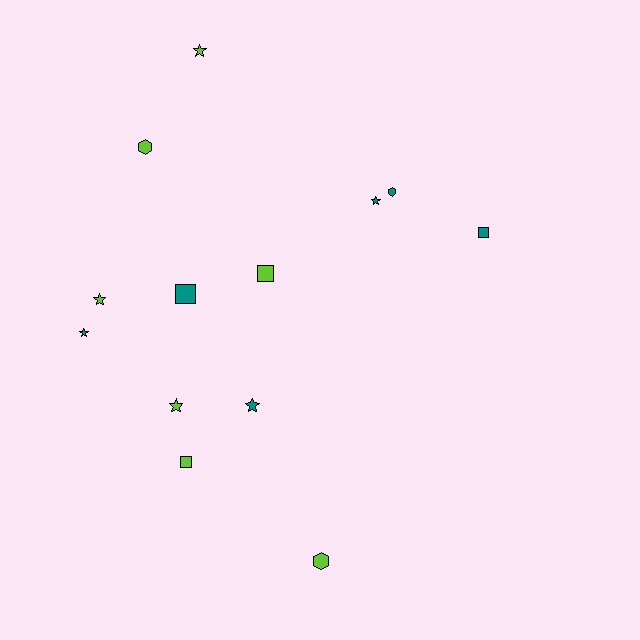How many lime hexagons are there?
There are 2 lime hexagons.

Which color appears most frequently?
Lime, with 7 objects.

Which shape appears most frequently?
Star, with 6 objects.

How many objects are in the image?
There are 13 objects.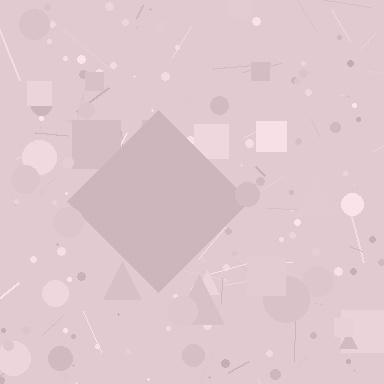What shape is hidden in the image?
A diamond is hidden in the image.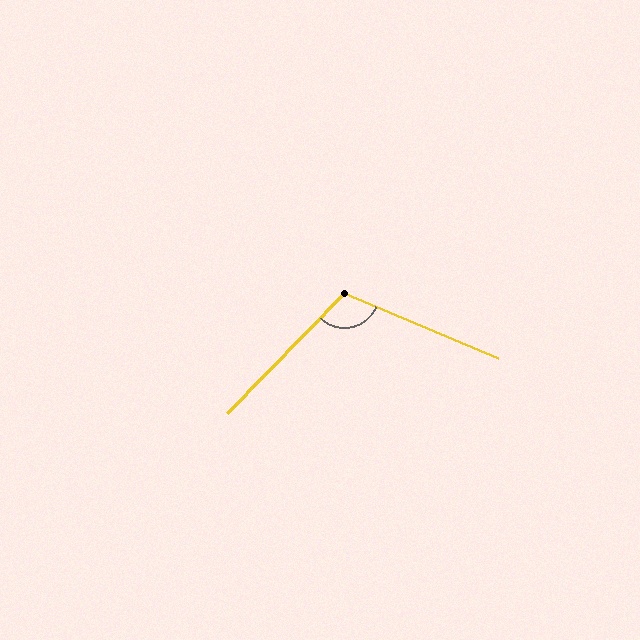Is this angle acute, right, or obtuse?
It is obtuse.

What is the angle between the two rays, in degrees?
Approximately 112 degrees.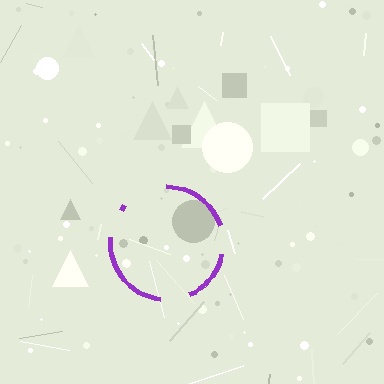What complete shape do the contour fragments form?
The contour fragments form a circle.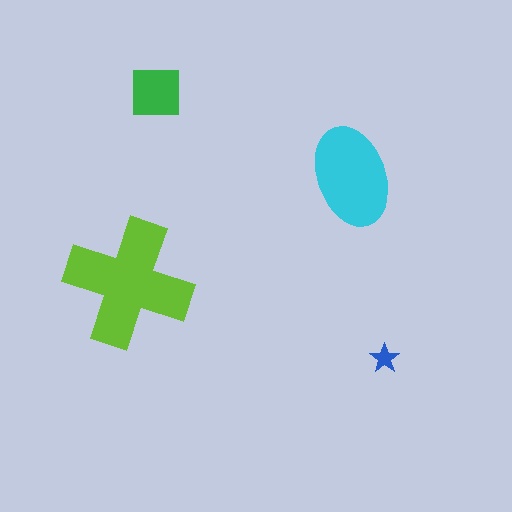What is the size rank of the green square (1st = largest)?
3rd.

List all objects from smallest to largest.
The blue star, the green square, the cyan ellipse, the lime cross.